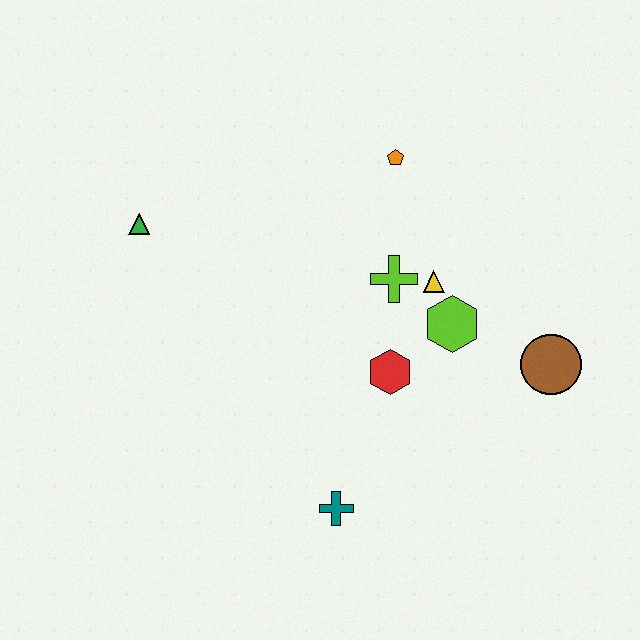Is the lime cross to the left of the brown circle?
Yes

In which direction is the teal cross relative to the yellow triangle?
The teal cross is below the yellow triangle.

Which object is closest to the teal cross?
The red hexagon is closest to the teal cross.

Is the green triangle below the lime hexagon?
No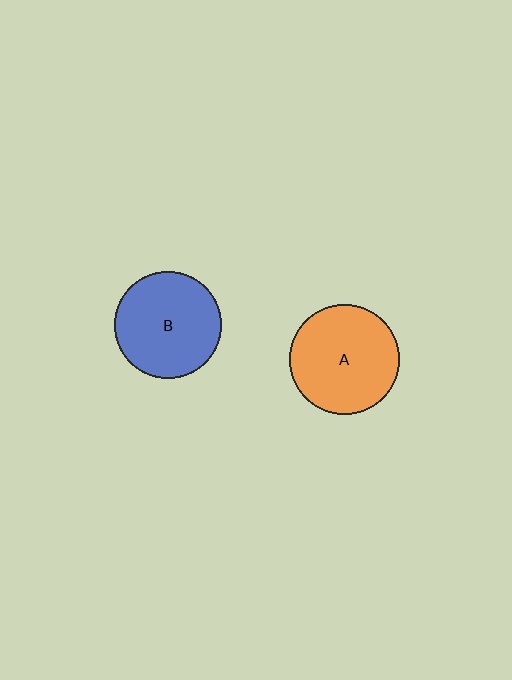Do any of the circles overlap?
No, none of the circles overlap.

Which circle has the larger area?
Circle A (orange).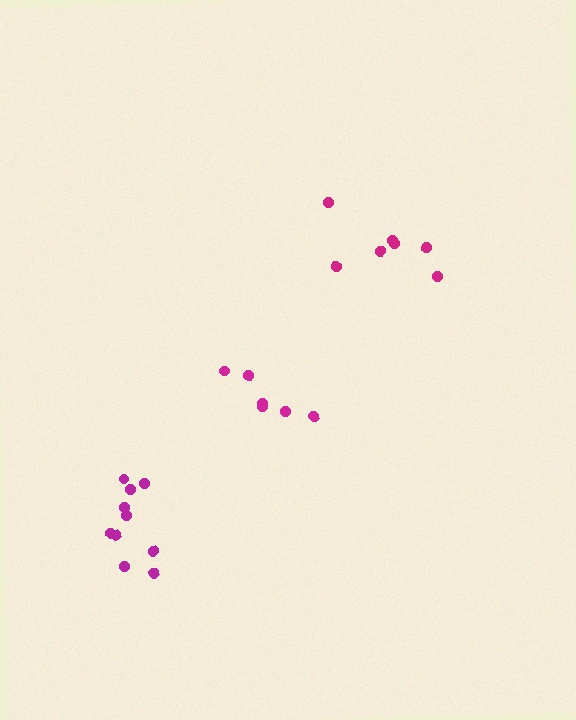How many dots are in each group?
Group 1: 6 dots, Group 2: 7 dots, Group 3: 10 dots (23 total).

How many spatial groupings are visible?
There are 3 spatial groupings.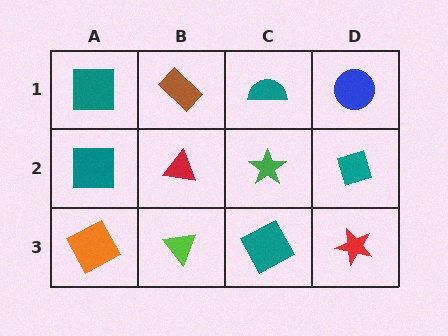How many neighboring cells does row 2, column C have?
4.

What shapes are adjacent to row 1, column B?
A red triangle (row 2, column B), a teal square (row 1, column A), a teal semicircle (row 1, column C).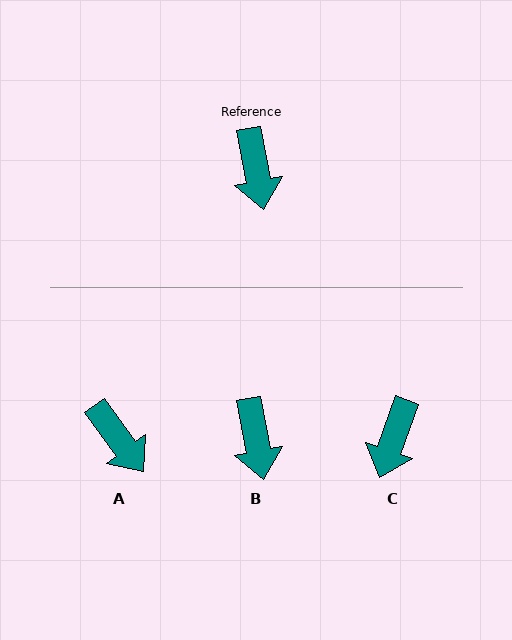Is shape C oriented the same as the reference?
No, it is off by about 30 degrees.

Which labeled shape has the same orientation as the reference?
B.